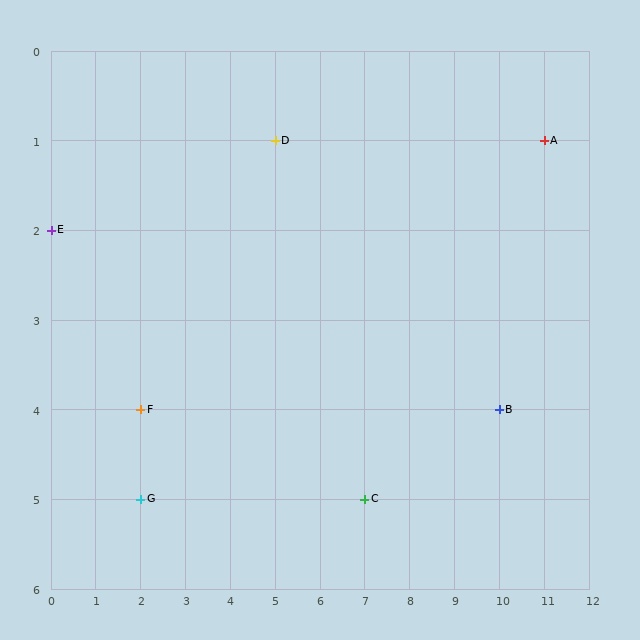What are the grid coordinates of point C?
Point C is at grid coordinates (7, 5).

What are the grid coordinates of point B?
Point B is at grid coordinates (10, 4).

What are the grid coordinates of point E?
Point E is at grid coordinates (0, 2).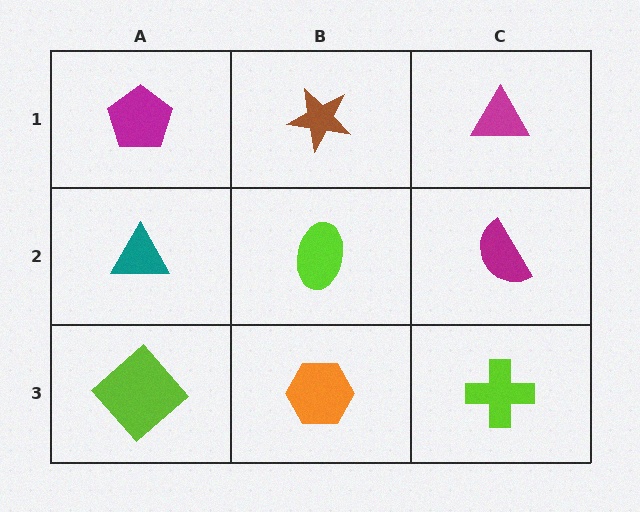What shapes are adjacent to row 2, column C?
A magenta triangle (row 1, column C), a lime cross (row 3, column C), a lime ellipse (row 2, column B).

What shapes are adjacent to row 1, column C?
A magenta semicircle (row 2, column C), a brown star (row 1, column B).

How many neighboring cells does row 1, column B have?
3.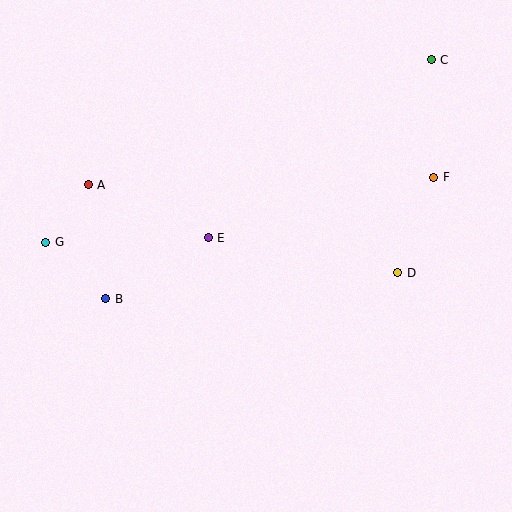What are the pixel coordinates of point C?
Point C is at (431, 60).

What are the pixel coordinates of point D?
Point D is at (398, 273).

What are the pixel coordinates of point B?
Point B is at (106, 299).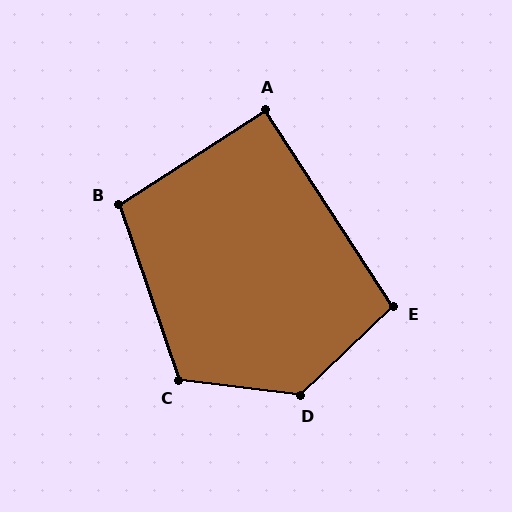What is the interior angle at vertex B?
Approximately 104 degrees (obtuse).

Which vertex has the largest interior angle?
D, at approximately 129 degrees.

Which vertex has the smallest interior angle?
A, at approximately 90 degrees.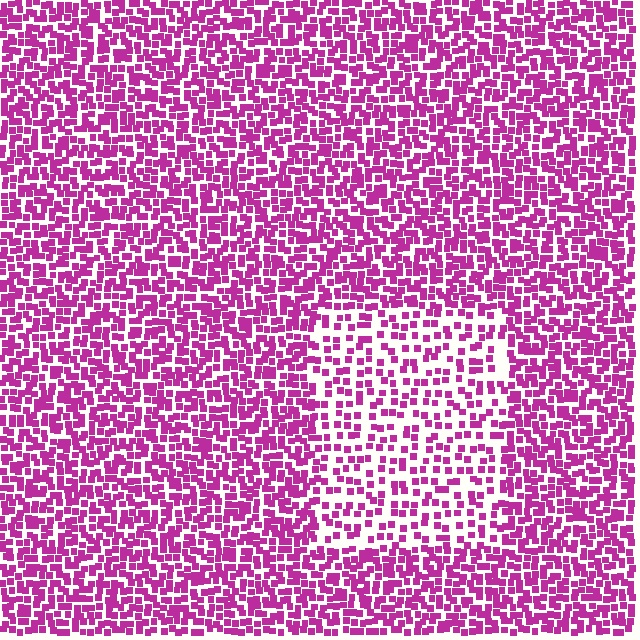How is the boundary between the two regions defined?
The boundary is defined by a change in element density (approximately 1.9x ratio). All elements are the same color, size, and shape.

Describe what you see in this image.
The image contains small magenta elements arranged at two different densities. A rectangle-shaped region is visible where the elements are less densely packed than the surrounding area.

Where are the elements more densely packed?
The elements are more densely packed outside the rectangle boundary.